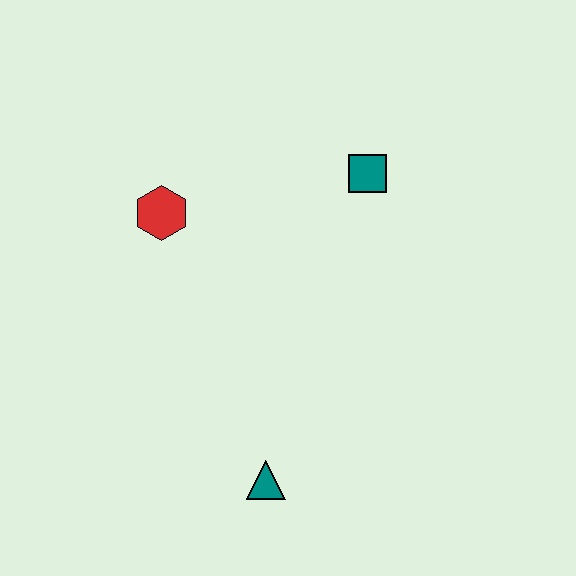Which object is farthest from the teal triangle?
The teal square is farthest from the teal triangle.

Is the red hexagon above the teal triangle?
Yes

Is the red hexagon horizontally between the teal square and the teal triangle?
No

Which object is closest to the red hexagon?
The teal square is closest to the red hexagon.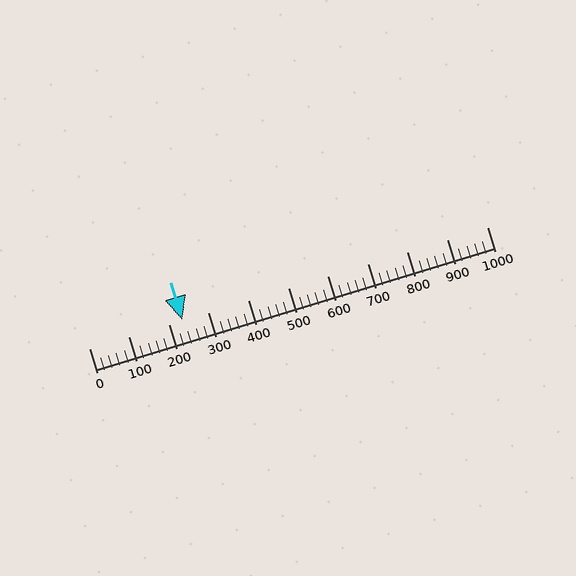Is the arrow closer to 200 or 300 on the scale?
The arrow is closer to 200.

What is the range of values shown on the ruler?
The ruler shows values from 0 to 1000.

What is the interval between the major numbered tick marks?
The major tick marks are spaced 100 units apart.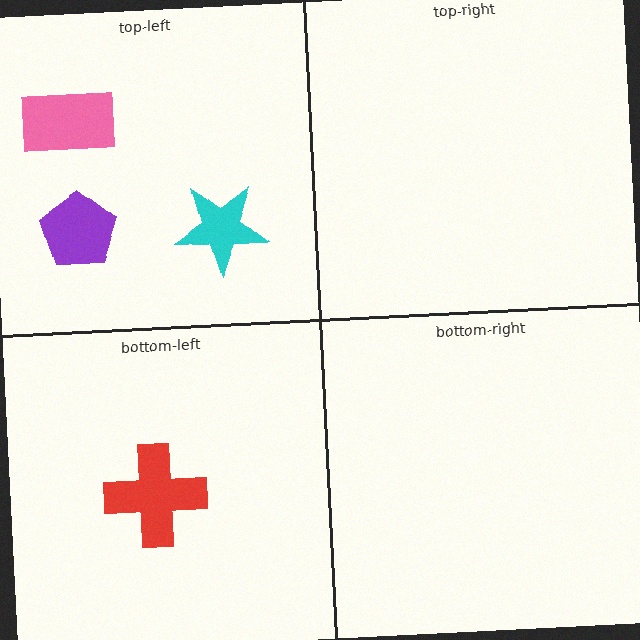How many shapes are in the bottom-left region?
1.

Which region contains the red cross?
The bottom-left region.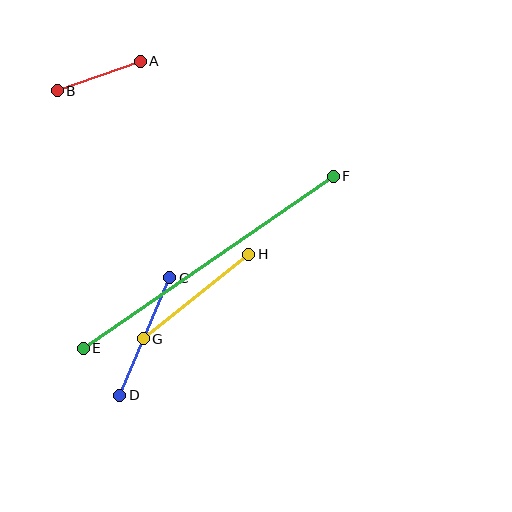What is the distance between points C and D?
The distance is approximately 127 pixels.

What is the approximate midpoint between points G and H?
The midpoint is at approximately (196, 297) pixels.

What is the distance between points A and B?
The distance is approximately 88 pixels.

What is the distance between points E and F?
The distance is approximately 304 pixels.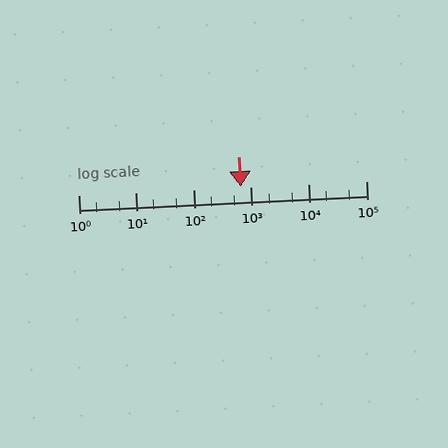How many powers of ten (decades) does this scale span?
The scale spans 5 decades, from 1 to 100000.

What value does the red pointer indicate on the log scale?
The pointer indicates approximately 660.